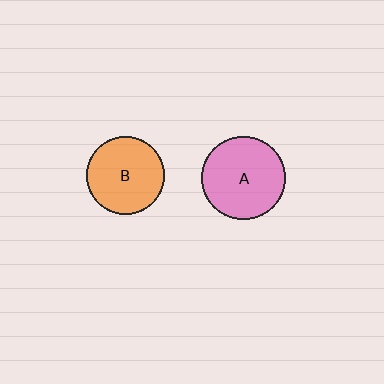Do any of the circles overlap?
No, none of the circles overlap.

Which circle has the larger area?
Circle A (pink).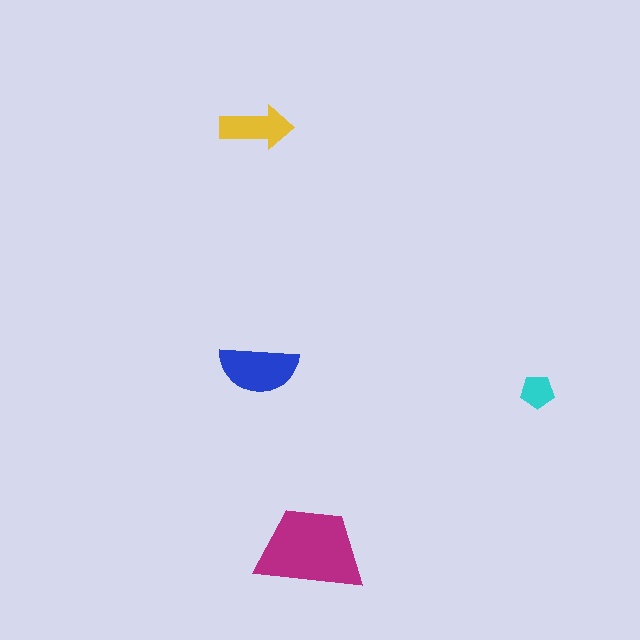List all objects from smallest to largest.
The cyan pentagon, the yellow arrow, the blue semicircle, the magenta trapezoid.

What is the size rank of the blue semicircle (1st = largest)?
2nd.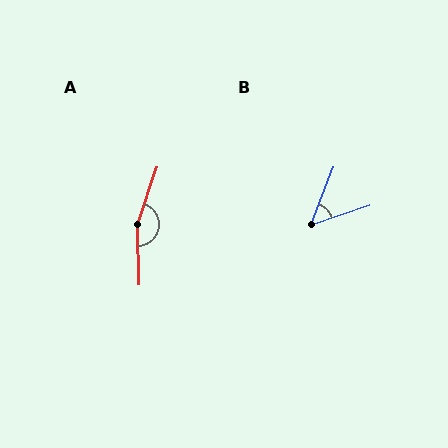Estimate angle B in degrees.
Approximately 50 degrees.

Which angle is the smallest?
B, at approximately 50 degrees.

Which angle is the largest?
A, at approximately 160 degrees.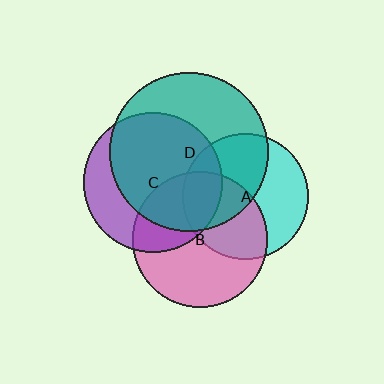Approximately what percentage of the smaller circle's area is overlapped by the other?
Approximately 35%.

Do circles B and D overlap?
Yes.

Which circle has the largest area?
Circle D (teal).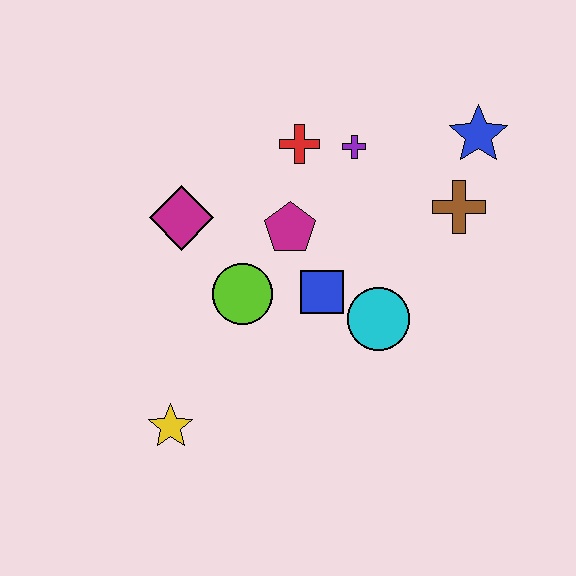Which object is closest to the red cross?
The purple cross is closest to the red cross.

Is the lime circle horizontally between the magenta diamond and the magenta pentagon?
Yes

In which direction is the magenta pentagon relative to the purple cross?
The magenta pentagon is below the purple cross.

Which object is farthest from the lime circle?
The blue star is farthest from the lime circle.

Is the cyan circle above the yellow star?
Yes